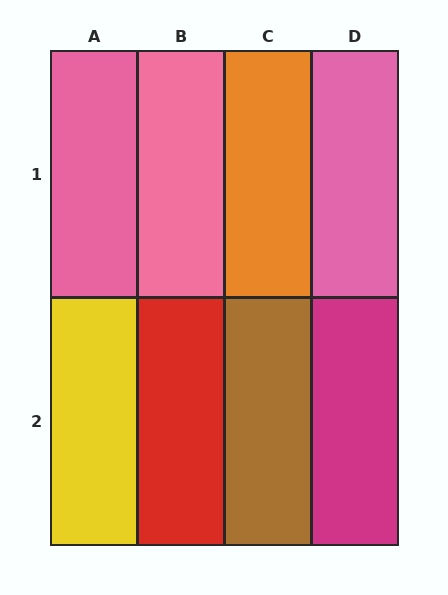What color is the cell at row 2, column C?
Brown.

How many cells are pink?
3 cells are pink.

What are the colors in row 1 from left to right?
Pink, pink, orange, pink.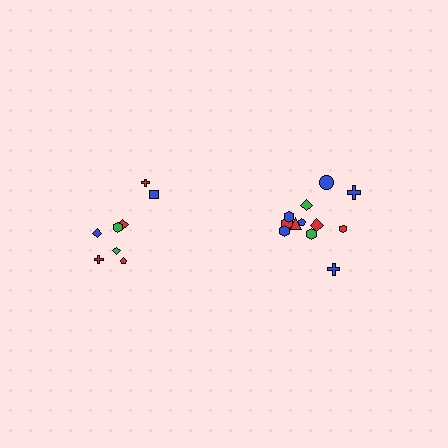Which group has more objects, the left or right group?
The right group.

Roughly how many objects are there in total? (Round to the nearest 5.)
Roughly 20 objects in total.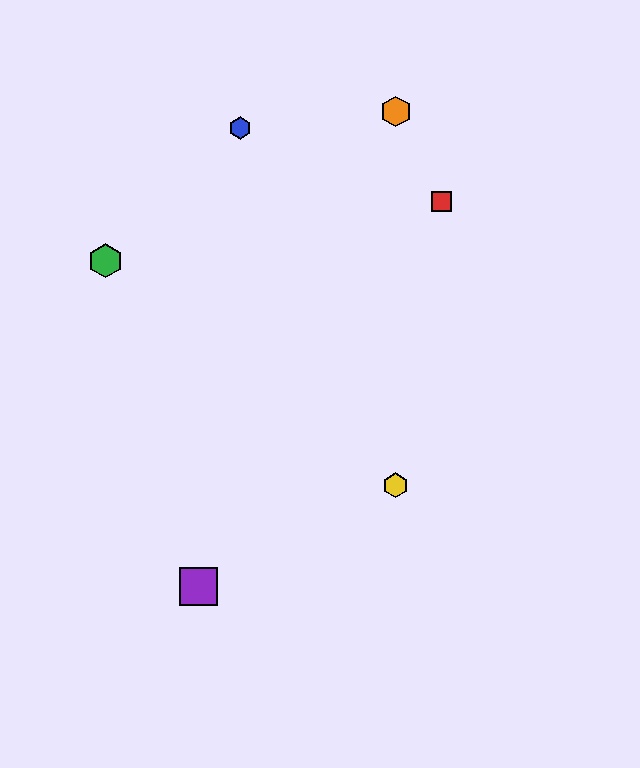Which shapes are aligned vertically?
The yellow hexagon, the orange hexagon are aligned vertically.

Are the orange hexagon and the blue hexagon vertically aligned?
No, the orange hexagon is at x≈396 and the blue hexagon is at x≈240.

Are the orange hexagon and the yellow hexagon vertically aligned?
Yes, both are at x≈396.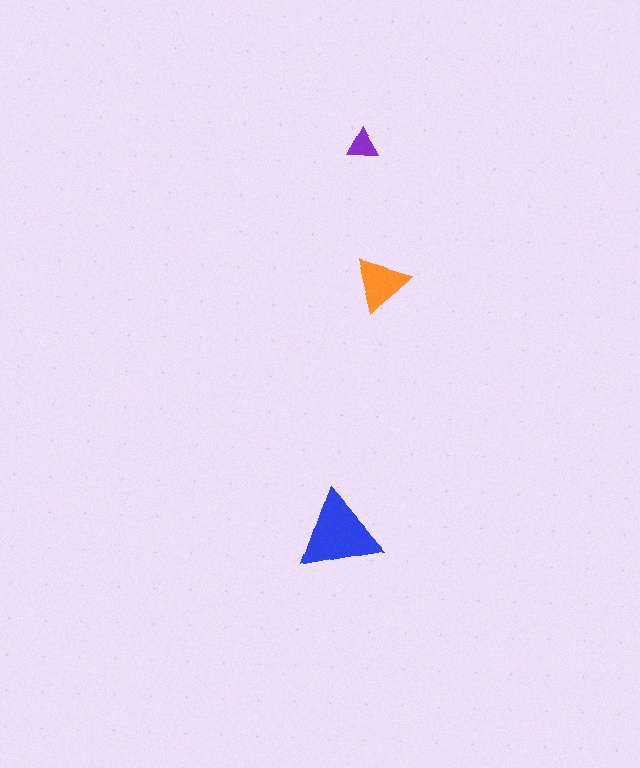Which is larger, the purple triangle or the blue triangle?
The blue one.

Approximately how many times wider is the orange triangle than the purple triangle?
About 1.5 times wider.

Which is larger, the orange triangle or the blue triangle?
The blue one.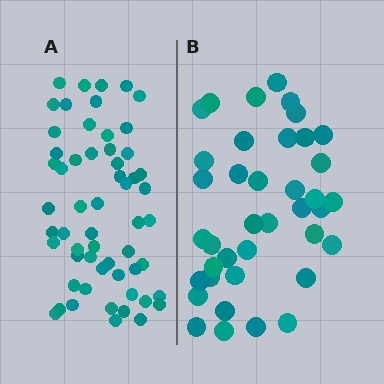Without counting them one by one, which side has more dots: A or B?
Region A (the left region) has more dots.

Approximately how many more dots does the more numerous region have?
Region A has approximately 20 more dots than region B.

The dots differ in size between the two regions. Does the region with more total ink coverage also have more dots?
No. Region B has more total ink coverage because its dots are larger, but region A actually contains more individual dots. Total area can be misleading — the number of items is what matters here.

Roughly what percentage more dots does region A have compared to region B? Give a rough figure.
About 45% more.